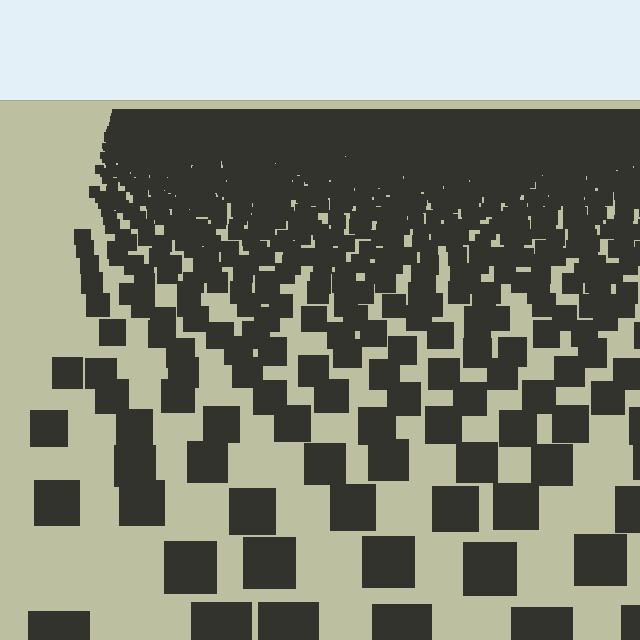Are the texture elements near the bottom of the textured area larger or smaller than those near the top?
Larger. Near the bottom, elements are closer to the viewer and appear at a bigger on-screen size.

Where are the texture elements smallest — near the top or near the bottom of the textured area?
Near the top.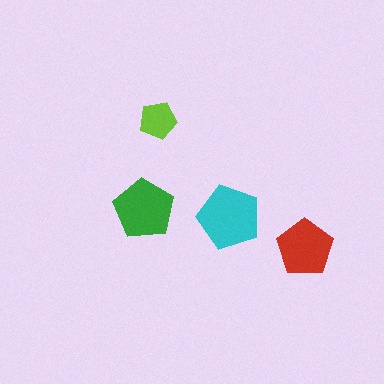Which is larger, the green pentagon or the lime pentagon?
The green one.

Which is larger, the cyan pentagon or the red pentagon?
The cyan one.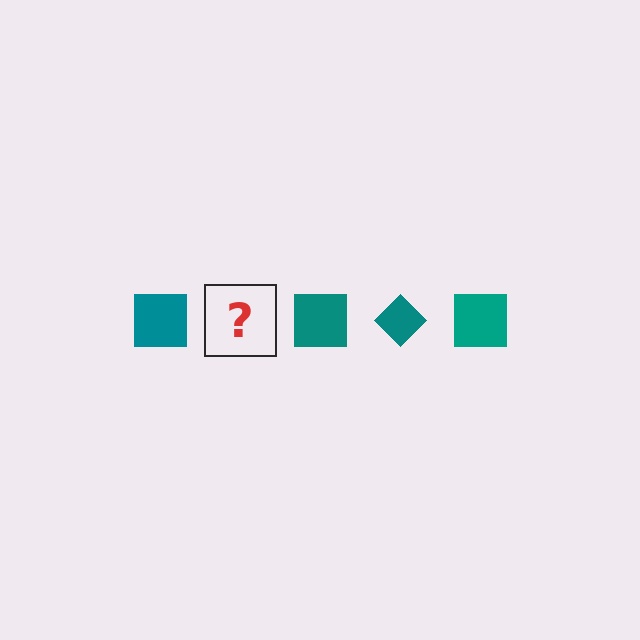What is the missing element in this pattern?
The missing element is a teal diamond.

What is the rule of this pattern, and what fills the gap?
The rule is that the pattern cycles through square, diamond shapes in teal. The gap should be filled with a teal diamond.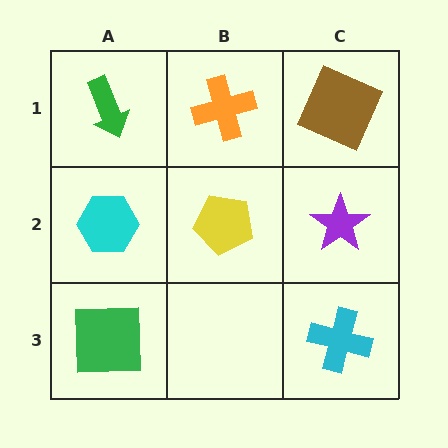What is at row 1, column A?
A green arrow.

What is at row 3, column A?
A green square.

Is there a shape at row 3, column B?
No, that cell is empty.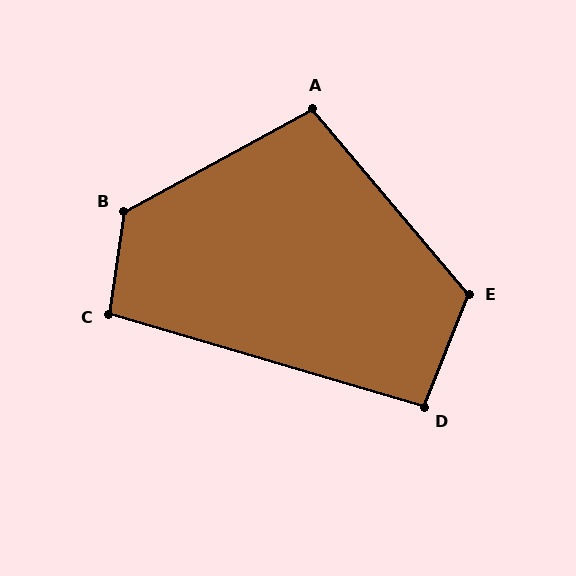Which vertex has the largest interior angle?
B, at approximately 127 degrees.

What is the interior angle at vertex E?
Approximately 118 degrees (obtuse).